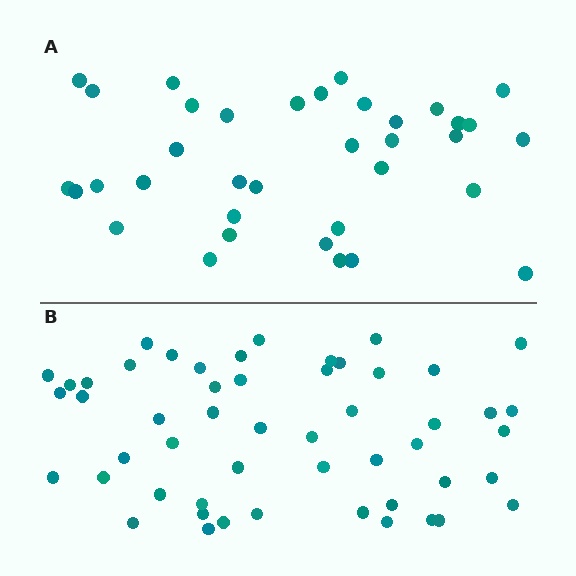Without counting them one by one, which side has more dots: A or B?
Region B (the bottom region) has more dots.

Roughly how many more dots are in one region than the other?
Region B has approximately 15 more dots than region A.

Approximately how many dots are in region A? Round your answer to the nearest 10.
About 40 dots. (The exact count is 36, which rounds to 40.)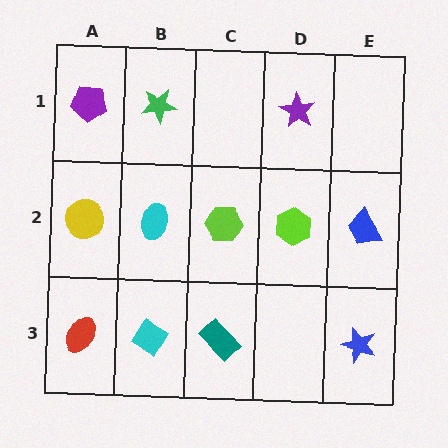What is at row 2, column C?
A lime hexagon.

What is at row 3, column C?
A teal rectangle.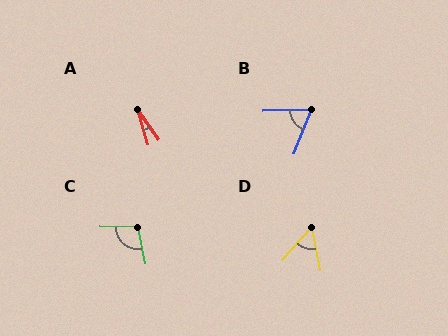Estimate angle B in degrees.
Approximately 67 degrees.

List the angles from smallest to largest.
A (19°), D (53°), B (67°), C (103°).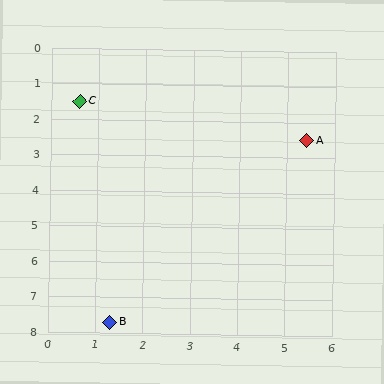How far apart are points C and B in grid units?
Points C and B are about 6.2 grid units apart.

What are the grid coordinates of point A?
Point A is at approximately (5.4, 2.5).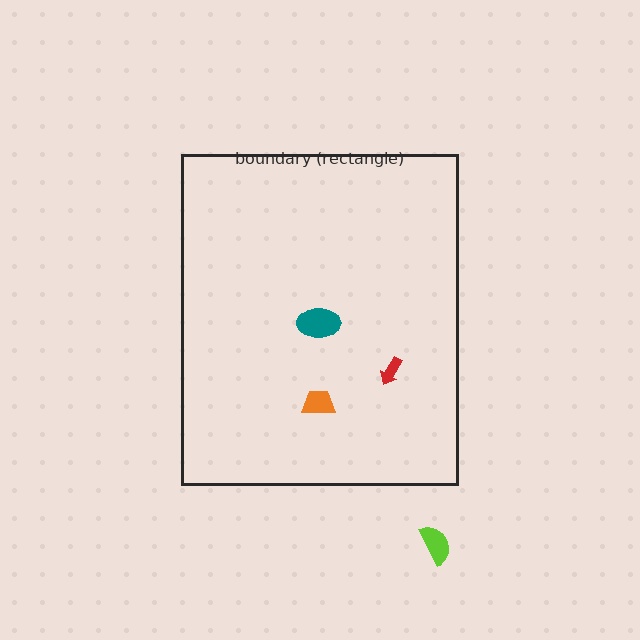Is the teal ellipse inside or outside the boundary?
Inside.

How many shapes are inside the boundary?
3 inside, 1 outside.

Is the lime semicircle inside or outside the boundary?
Outside.